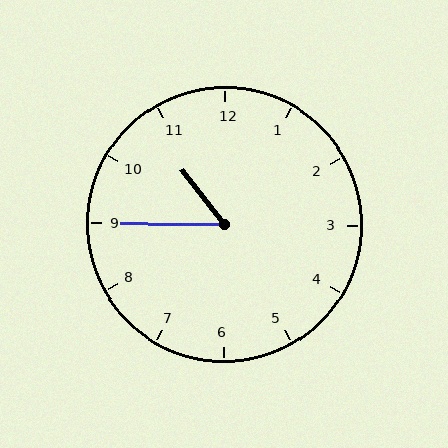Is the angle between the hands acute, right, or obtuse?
It is acute.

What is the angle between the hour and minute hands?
Approximately 52 degrees.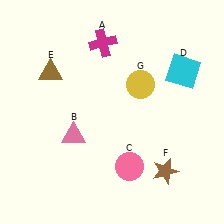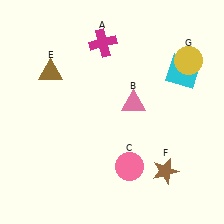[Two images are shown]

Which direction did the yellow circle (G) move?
The yellow circle (G) moved right.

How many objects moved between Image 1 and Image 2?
2 objects moved between the two images.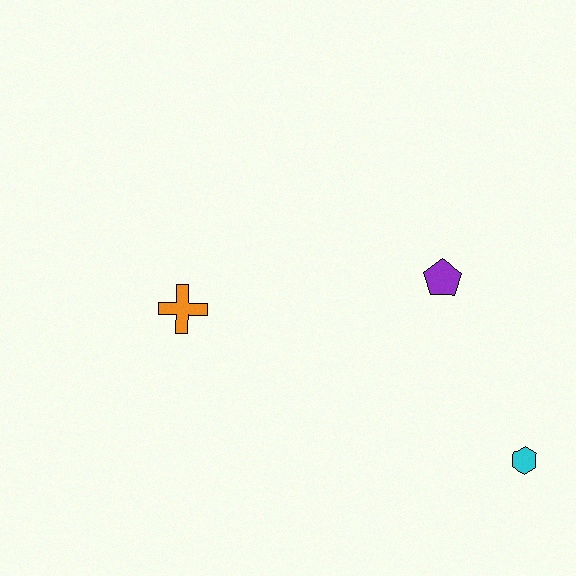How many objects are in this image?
There are 3 objects.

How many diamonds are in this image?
There are no diamonds.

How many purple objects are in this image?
There is 1 purple object.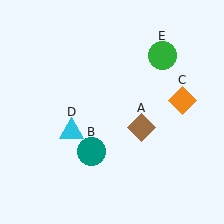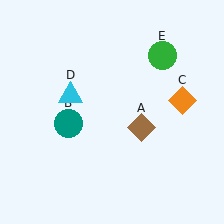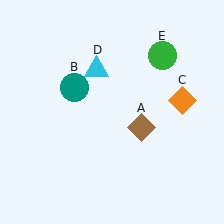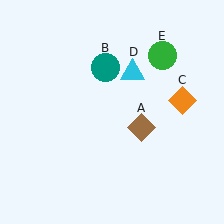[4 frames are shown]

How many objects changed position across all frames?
2 objects changed position: teal circle (object B), cyan triangle (object D).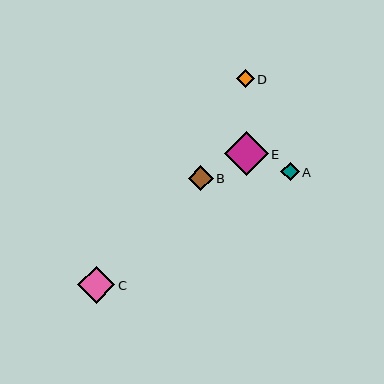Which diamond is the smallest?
Diamond D is the smallest with a size of approximately 18 pixels.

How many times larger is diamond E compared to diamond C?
Diamond E is approximately 1.2 times the size of diamond C.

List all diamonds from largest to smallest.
From largest to smallest: E, C, B, A, D.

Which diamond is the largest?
Diamond E is the largest with a size of approximately 43 pixels.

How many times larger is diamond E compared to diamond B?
Diamond E is approximately 1.7 times the size of diamond B.